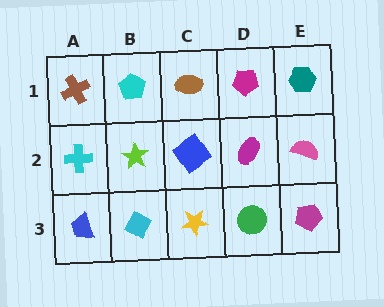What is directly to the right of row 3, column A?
A cyan diamond.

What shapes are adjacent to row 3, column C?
A blue diamond (row 2, column C), a cyan diamond (row 3, column B), a green circle (row 3, column D).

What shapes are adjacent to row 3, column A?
A cyan cross (row 2, column A), a cyan diamond (row 3, column B).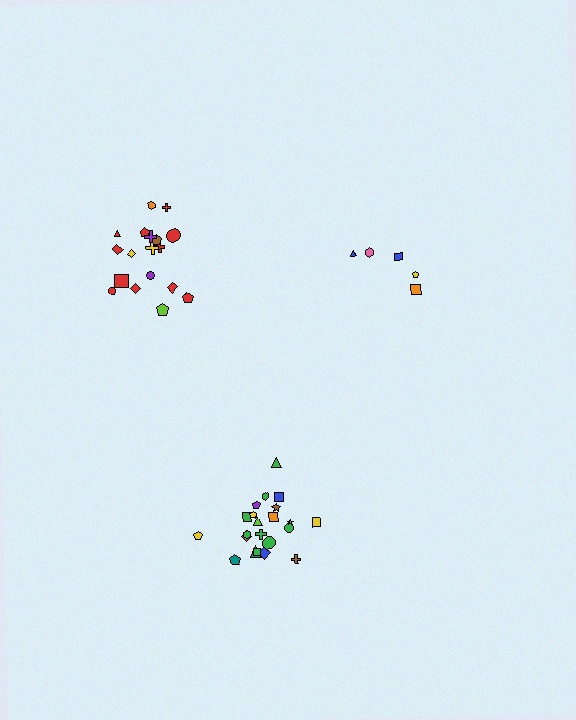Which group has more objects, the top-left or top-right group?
The top-left group.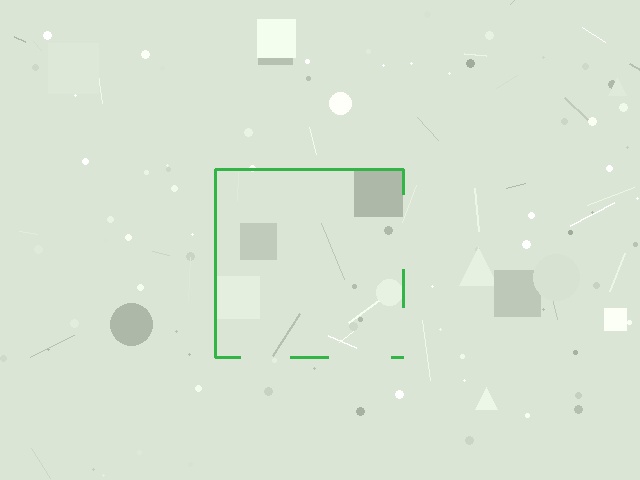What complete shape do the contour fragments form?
The contour fragments form a square.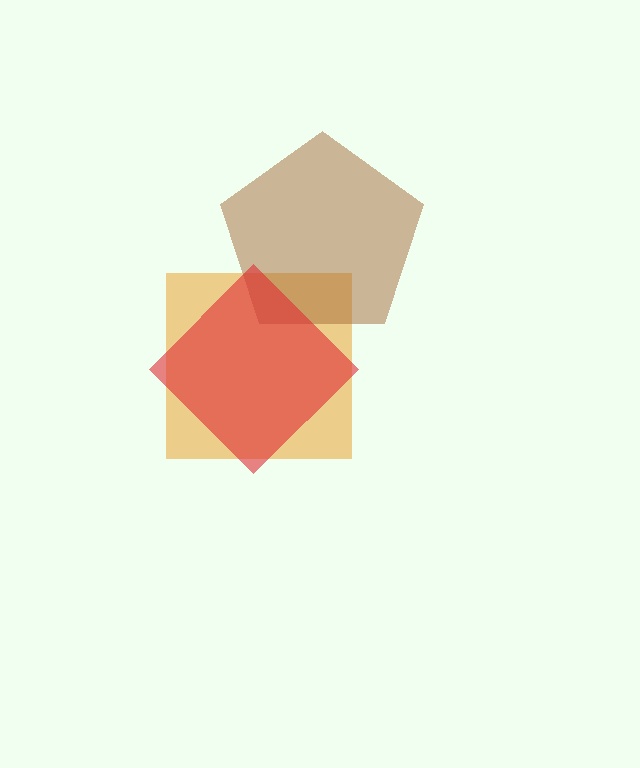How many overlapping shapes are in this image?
There are 3 overlapping shapes in the image.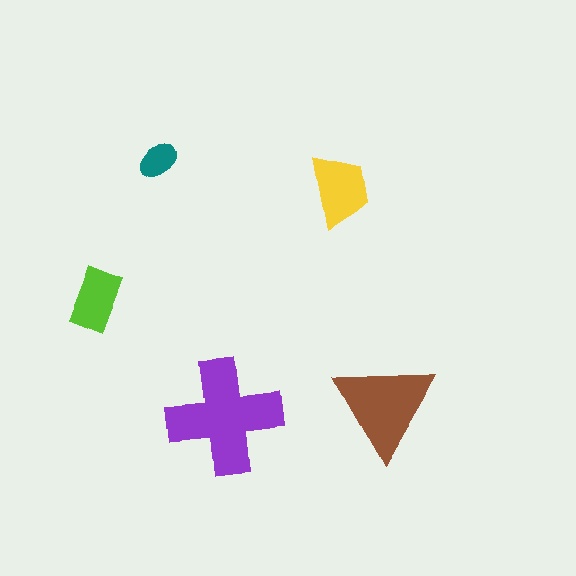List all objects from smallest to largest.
The teal ellipse, the lime rectangle, the yellow trapezoid, the brown triangle, the purple cross.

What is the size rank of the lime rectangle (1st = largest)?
4th.